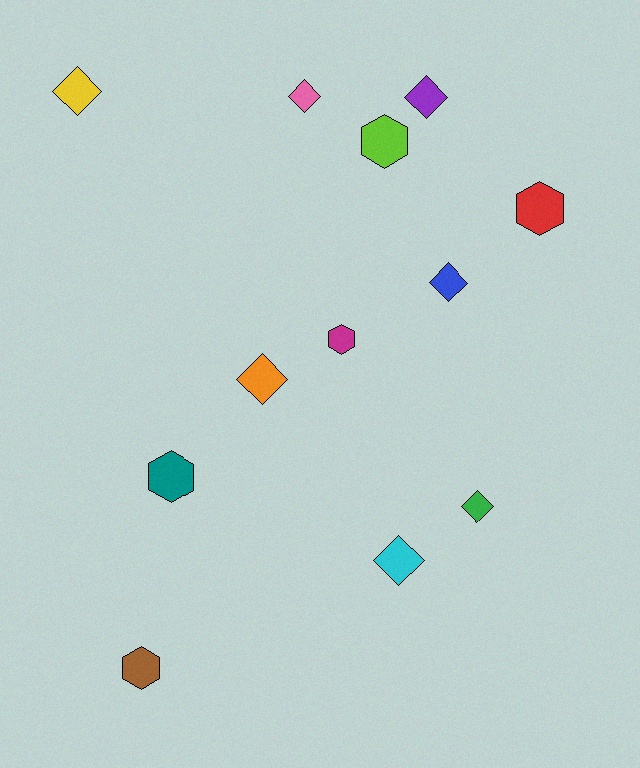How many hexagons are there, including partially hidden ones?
There are 5 hexagons.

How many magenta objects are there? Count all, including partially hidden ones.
There is 1 magenta object.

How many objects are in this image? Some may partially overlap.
There are 12 objects.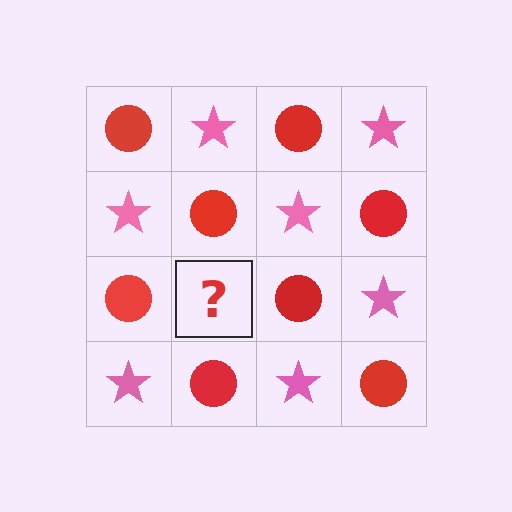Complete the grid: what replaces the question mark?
The question mark should be replaced with a pink star.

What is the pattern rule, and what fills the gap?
The rule is that it alternates red circle and pink star in a checkerboard pattern. The gap should be filled with a pink star.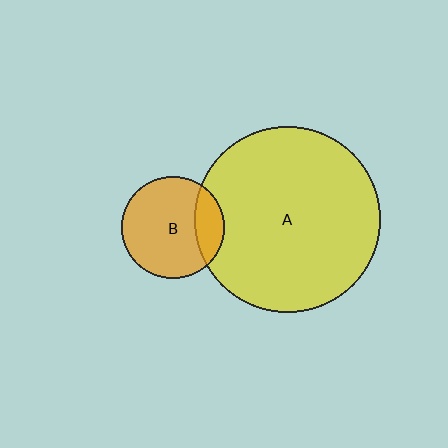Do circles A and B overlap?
Yes.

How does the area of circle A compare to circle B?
Approximately 3.3 times.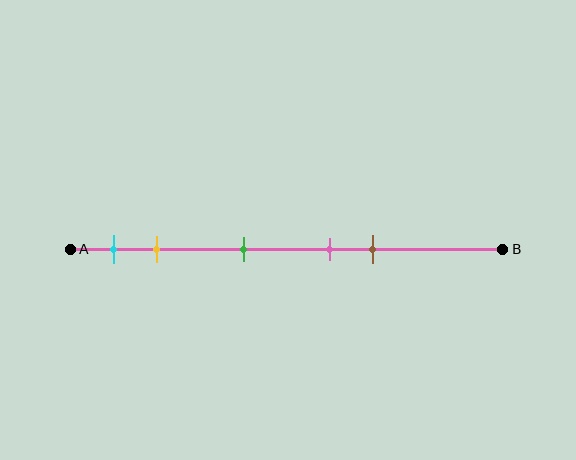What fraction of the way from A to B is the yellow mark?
The yellow mark is approximately 20% (0.2) of the way from A to B.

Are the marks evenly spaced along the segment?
No, the marks are not evenly spaced.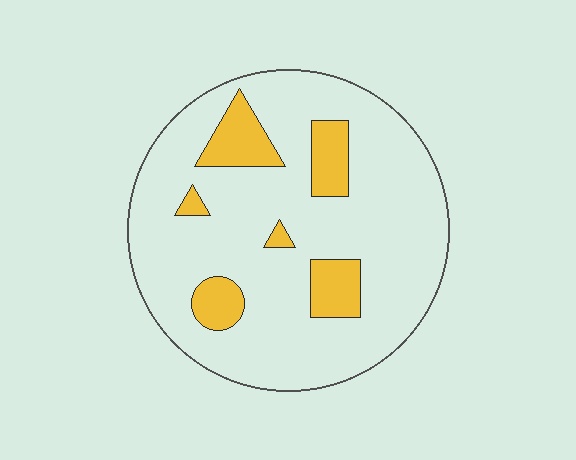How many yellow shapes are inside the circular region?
6.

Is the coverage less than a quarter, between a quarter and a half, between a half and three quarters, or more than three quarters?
Less than a quarter.